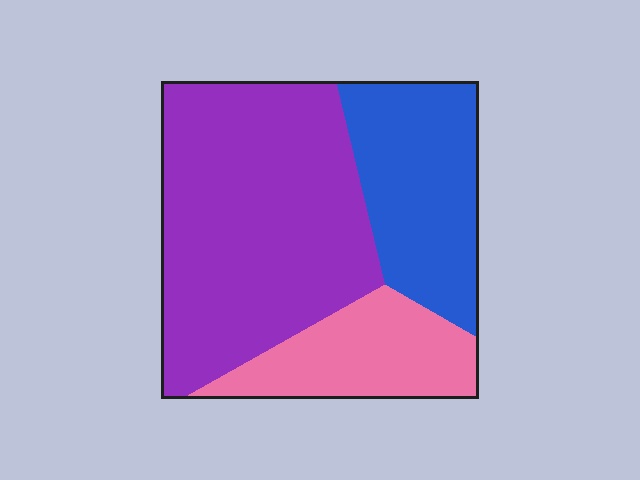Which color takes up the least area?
Pink, at roughly 20%.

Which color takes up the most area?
Purple, at roughly 55%.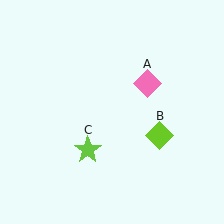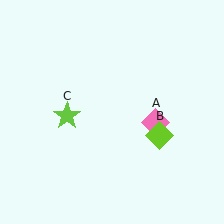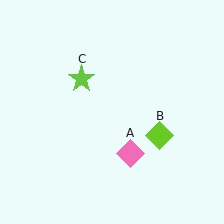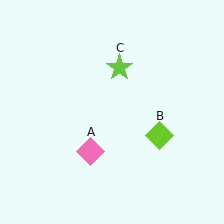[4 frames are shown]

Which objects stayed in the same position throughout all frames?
Lime diamond (object B) remained stationary.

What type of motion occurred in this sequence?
The pink diamond (object A), lime star (object C) rotated clockwise around the center of the scene.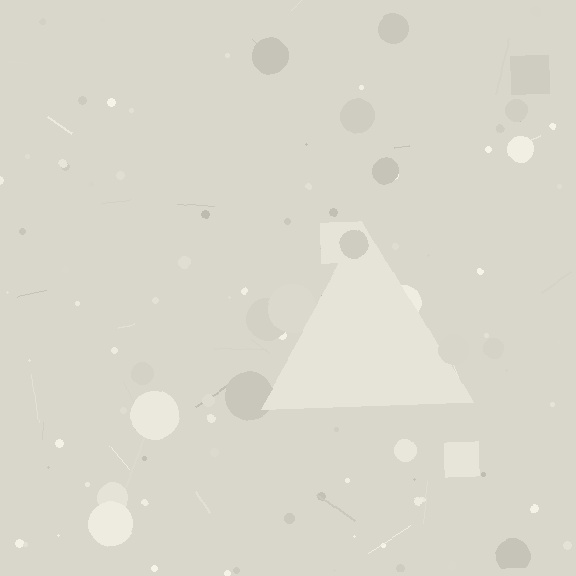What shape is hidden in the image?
A triangle is hidden in the image.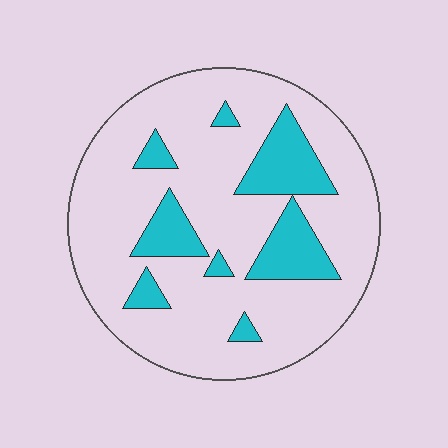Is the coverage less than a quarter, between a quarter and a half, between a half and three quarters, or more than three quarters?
Less than a quarter.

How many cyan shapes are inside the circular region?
8.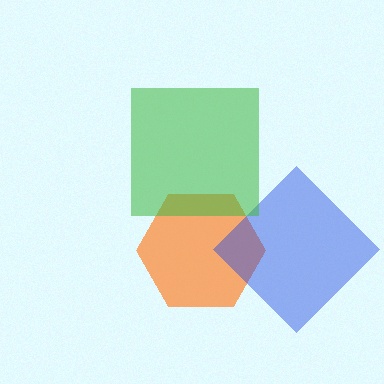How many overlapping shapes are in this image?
There are 3 overlapping shapes in the image.